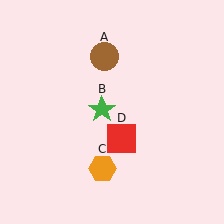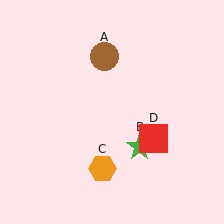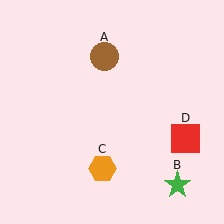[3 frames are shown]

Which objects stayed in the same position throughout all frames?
Brown circle (object A) and orange hexagon (object C) remained stationary.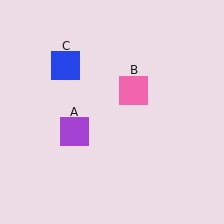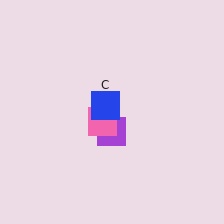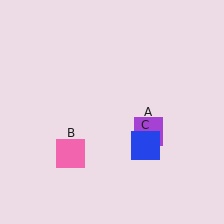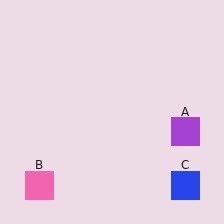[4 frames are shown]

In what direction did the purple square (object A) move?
The purple square (object A) moved right.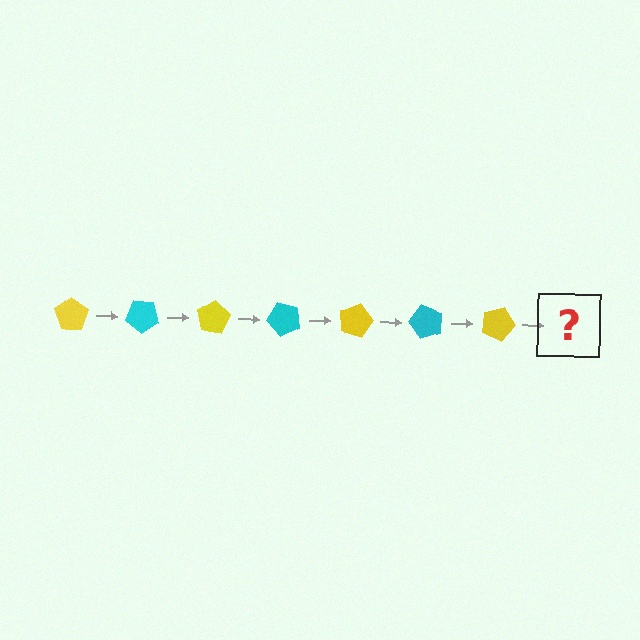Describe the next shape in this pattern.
It should be a cyan pentagon, rotated 280 degrees from the start.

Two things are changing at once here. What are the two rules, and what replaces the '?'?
The two rules are that it rotates 40 degrees each step and the color cycles through yellow and cyan. The '?' should be a cyan pentagon, rotated 280 degrees from the start.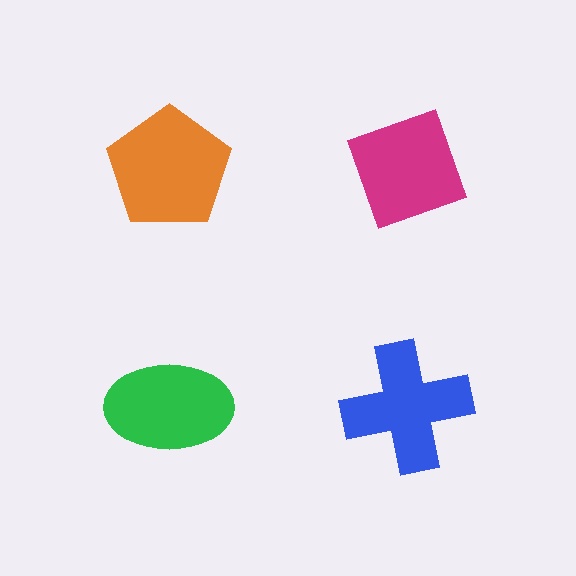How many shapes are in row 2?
2 shapes.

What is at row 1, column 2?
A magenta diamond.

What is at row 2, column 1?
A green ellipse.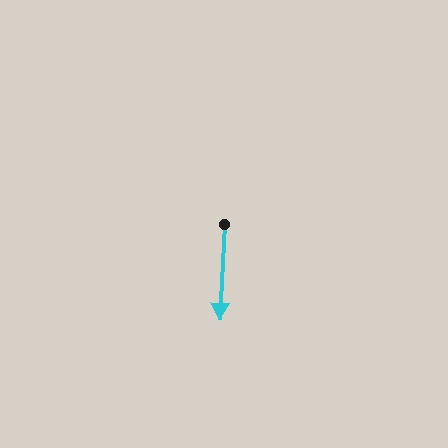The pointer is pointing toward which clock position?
Roughly 6 o'clock.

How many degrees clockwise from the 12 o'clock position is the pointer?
Approximately 183 degrees.